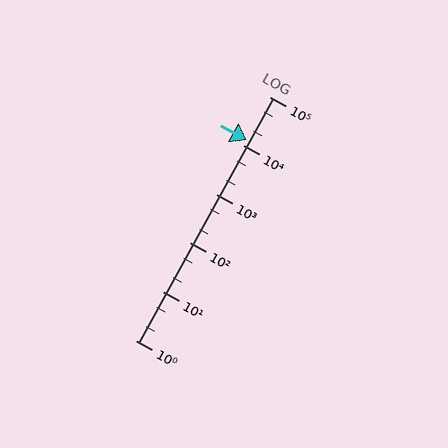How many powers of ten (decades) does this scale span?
The scale spans 5 decades, from 1 to 100000.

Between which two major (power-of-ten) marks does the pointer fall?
The pointer is between 10000 and 100000.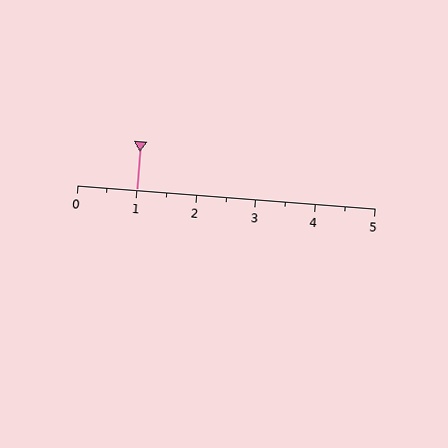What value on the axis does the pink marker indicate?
The marker indicates approximately 1.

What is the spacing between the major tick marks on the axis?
The major ticks are spaced 1 apart.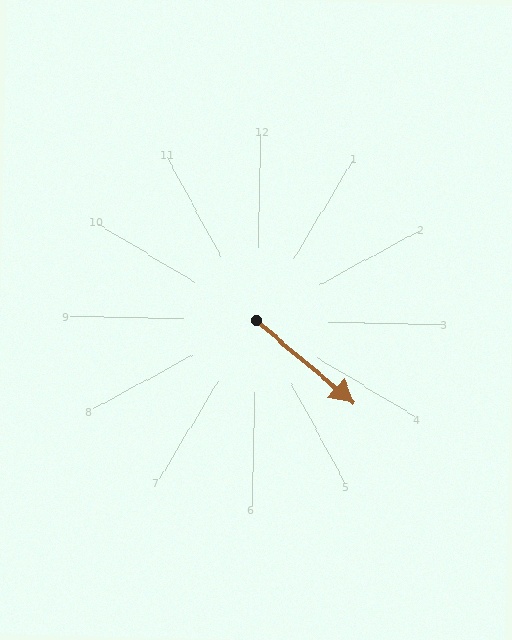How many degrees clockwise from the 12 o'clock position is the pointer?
Approximately 129 degrees.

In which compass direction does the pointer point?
Southeast.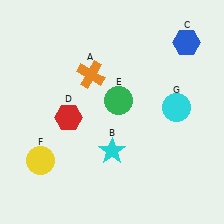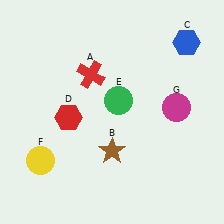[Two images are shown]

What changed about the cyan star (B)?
In Image 1, B is cyan. In Image 2, it changed to brown.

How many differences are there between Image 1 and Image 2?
There are 3 differences between the two images.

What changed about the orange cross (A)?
In Image 1, A is orange. In Image 2, it changed to red.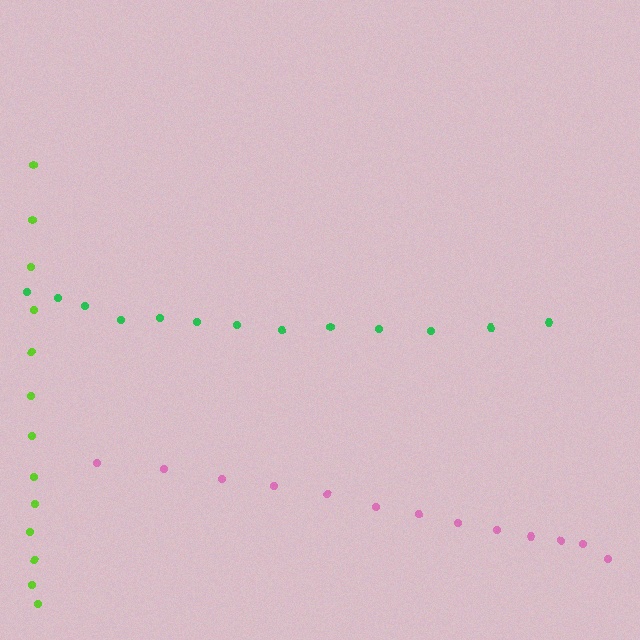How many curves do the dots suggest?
There are 3 distinct paths.